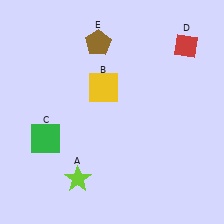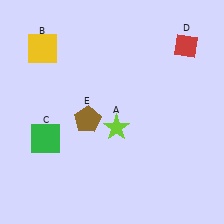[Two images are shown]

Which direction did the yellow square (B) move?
The yellow square (B) moved left.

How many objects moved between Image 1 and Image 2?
3 objects moved between the two images.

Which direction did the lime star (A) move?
The lime star (A) moved up.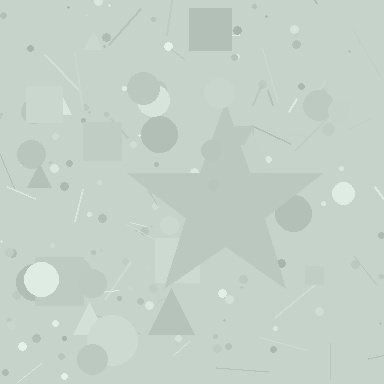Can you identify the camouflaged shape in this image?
The camouflaged shape is a star.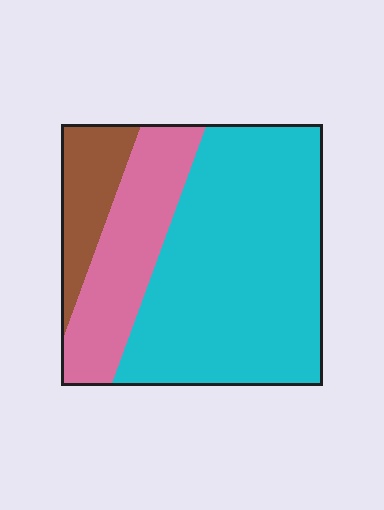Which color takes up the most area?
Cyan, at roughly 65%.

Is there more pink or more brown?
Pink.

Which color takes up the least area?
Brown, at roughly 15%.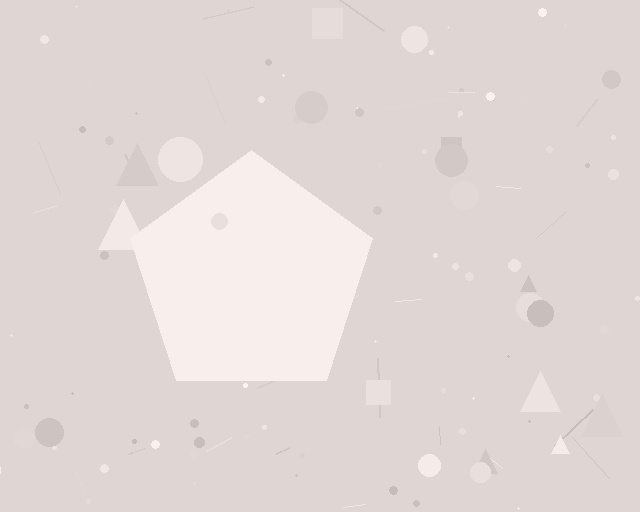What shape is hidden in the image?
A pentagon is hidden in the image.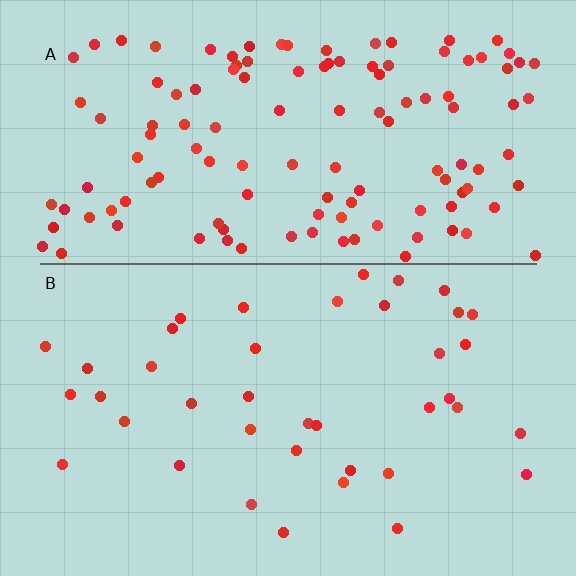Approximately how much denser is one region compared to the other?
Approximately 3.2× — region A over region B.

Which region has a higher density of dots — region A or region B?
A (the top).